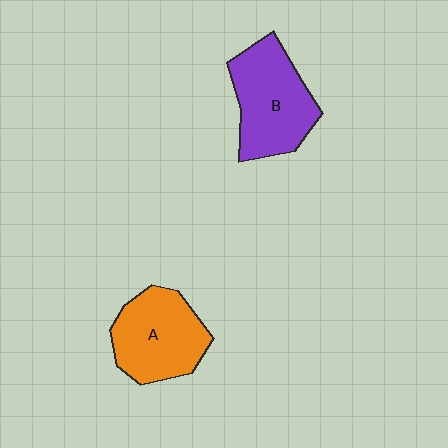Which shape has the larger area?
Shape B (purple).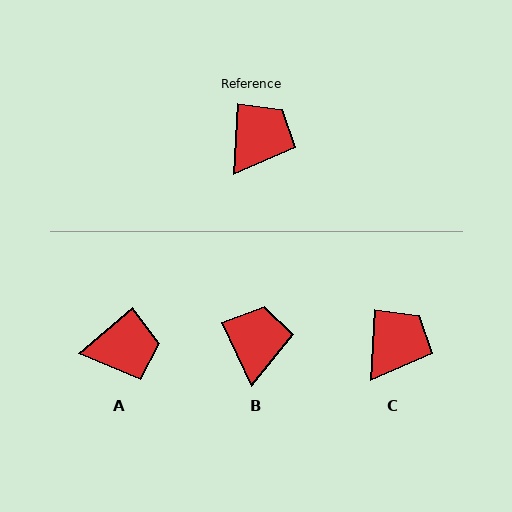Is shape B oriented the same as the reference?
No, it is off by about 29 degrees.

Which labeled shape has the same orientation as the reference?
C.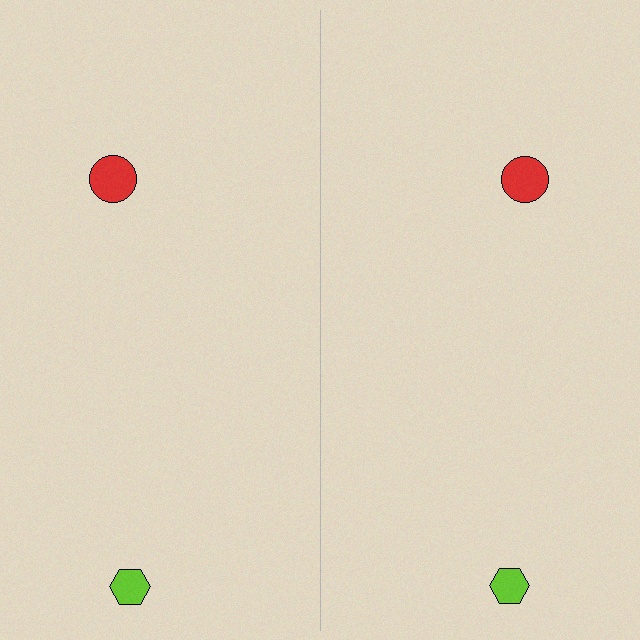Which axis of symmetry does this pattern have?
The pattern has a vertical axis of symmetry running through the center of the image.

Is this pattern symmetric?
Yes, this pattern has bilateral (reflection) symmetry.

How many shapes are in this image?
There are 4 shapes in this image.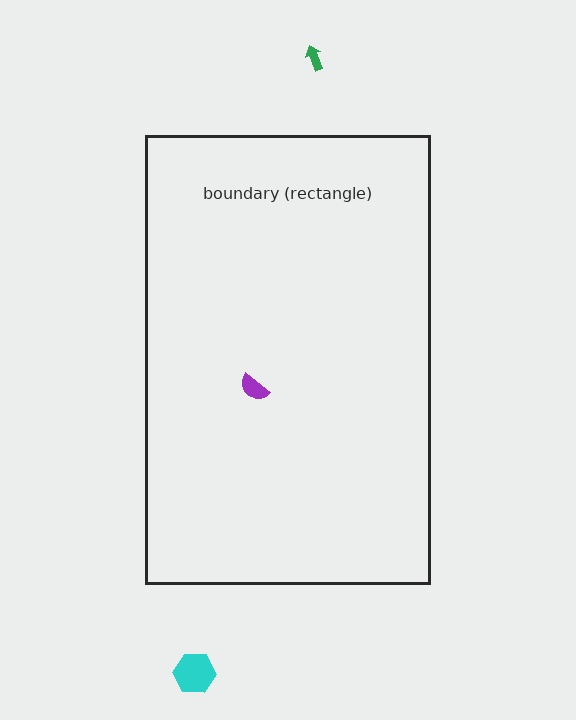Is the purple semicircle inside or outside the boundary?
Inside.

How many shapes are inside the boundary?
1 inside, 2 outside.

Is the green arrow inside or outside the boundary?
Outside.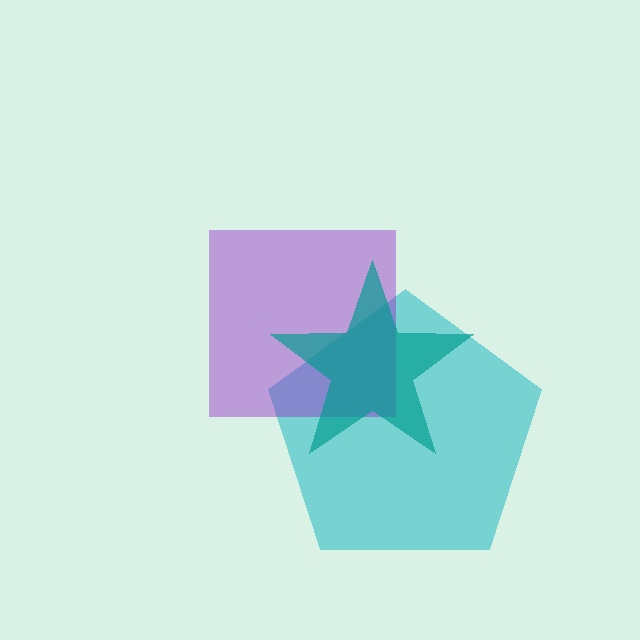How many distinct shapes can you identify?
There are 3 distinct shapes: a cyan pentagon, a purple square, a teal star.